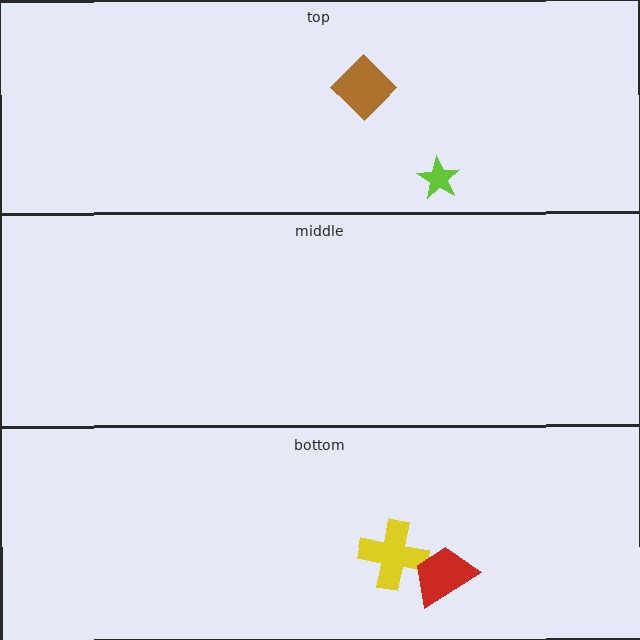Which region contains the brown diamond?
The top region.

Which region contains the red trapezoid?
The bottom region.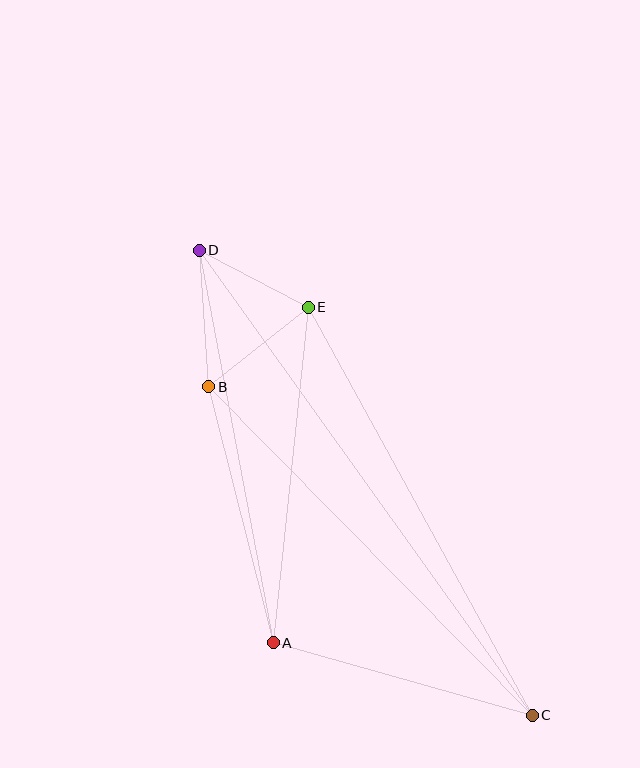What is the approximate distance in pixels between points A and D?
The distance between A and D is approximately 399 pixels.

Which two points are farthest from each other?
Points C and D are farthest from each other.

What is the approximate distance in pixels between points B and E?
The distance between B and E is approximately 127 pixels.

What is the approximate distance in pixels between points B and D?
The distance between B and D is approximately 136 pixels.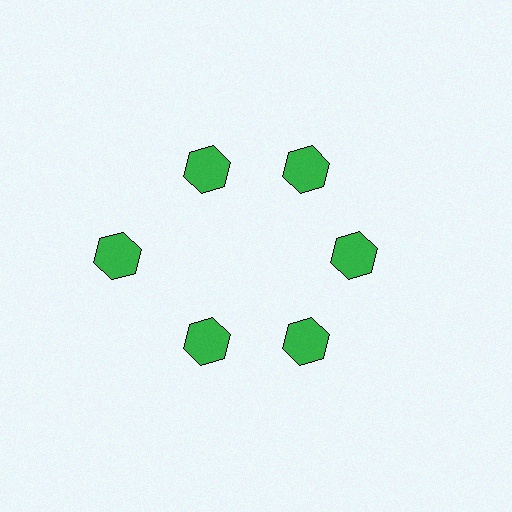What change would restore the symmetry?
The symmetry would be restored by moving it inward, back onto the ring so that all 6 hexagons sit at equal angles and equal distance from the center.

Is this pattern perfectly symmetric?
No. The 6 green hexagons are arranged in a ring, but one element near the 9 o'clock position is pushed outward from the center, breaking the 6-fold rotational symmetry.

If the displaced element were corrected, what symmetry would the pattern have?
It would have 6-fold rotational symmetry — the pattern would map onto itself every 60 degrees.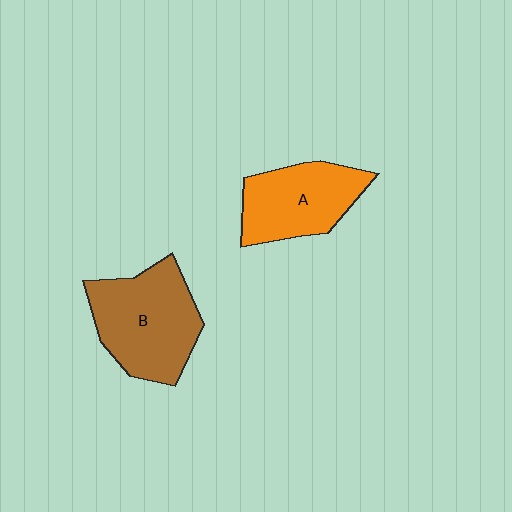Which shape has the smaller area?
Shape A (orange).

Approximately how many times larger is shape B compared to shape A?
Approximately 1.2 times.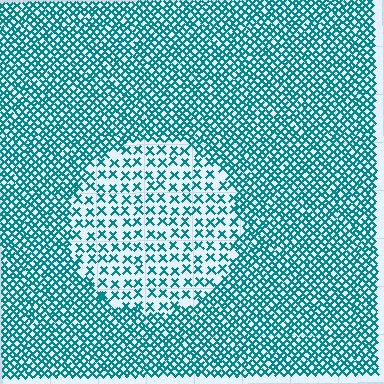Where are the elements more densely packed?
The elements are more densely packed outside the circle boundary.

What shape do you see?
I see a circle.